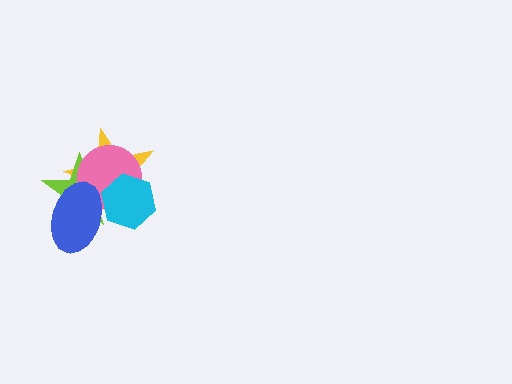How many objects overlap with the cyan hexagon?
4 objects overlap with the cyan hexagon.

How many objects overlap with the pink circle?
4 objects overlap with the pink circle.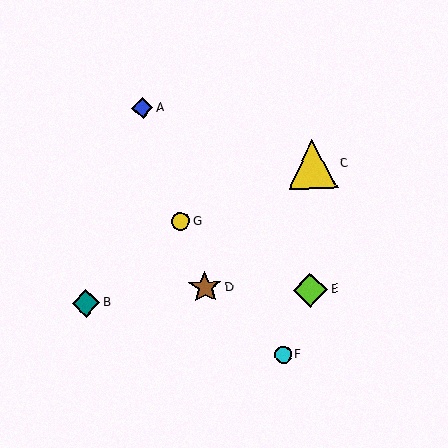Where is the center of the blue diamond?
The center of the blue diamond is at (143, 108).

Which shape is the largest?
The yellow triangle (labeled C) is the largest.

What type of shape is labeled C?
Shape C is a yellow triangle.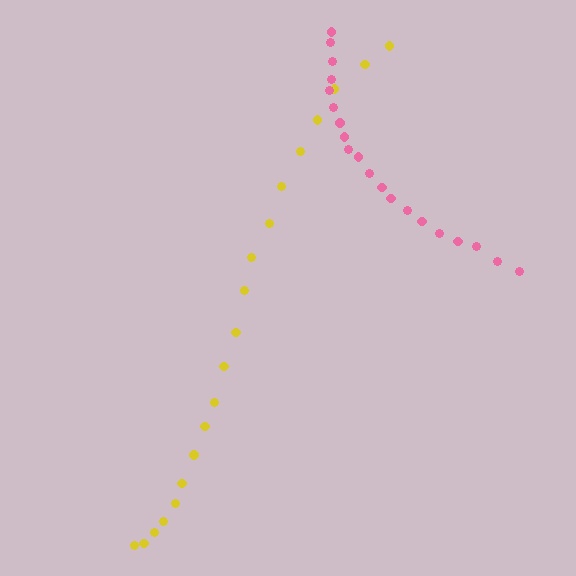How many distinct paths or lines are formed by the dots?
There are 2 distinct paths.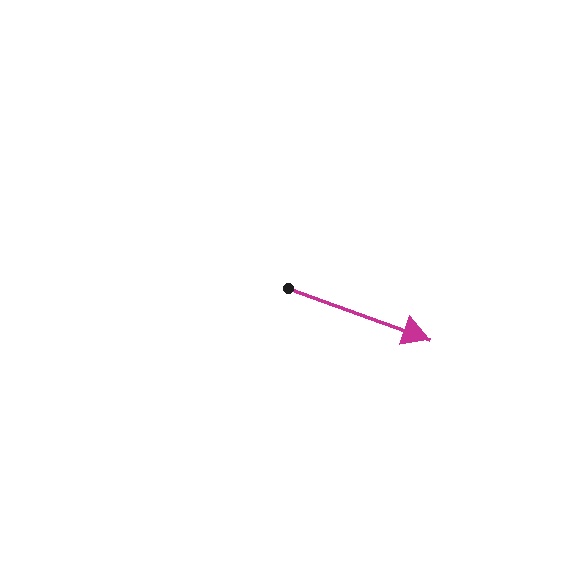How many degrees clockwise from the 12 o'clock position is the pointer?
Approximately 110 degrees.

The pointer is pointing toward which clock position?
Roughly 4 o'clock.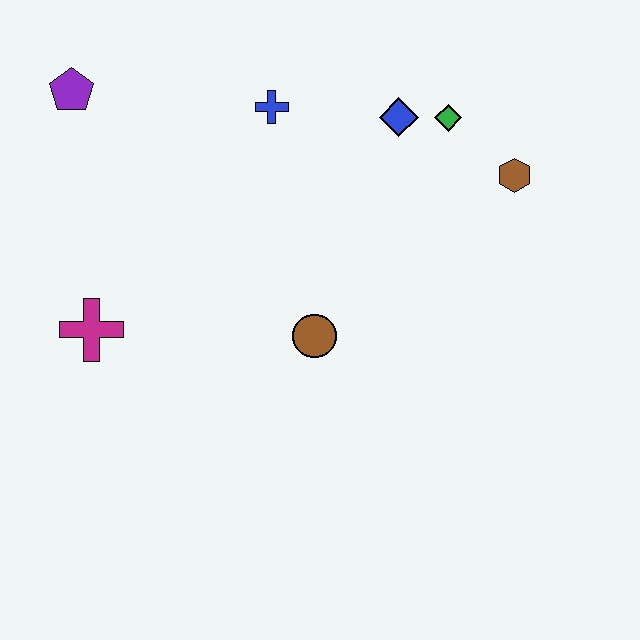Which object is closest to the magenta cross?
The brown circle is closest to the magenta cross.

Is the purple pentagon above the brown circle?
Yes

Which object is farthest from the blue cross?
The magenta cross is farthest from the blue cross.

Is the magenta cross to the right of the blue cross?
No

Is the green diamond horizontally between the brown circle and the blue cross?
No